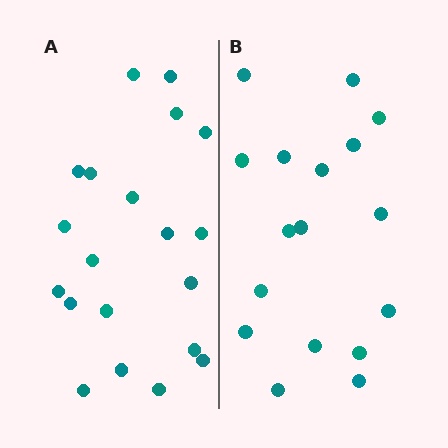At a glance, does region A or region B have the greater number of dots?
Region A (the left region) has more dots.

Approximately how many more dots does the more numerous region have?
Region A has just a few more — roughly 2 or 3 more dots than region B.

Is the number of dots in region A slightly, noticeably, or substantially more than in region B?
Region A has only slightly more — the two regions are fairly close. The ratio is roughly 1.2 to 1.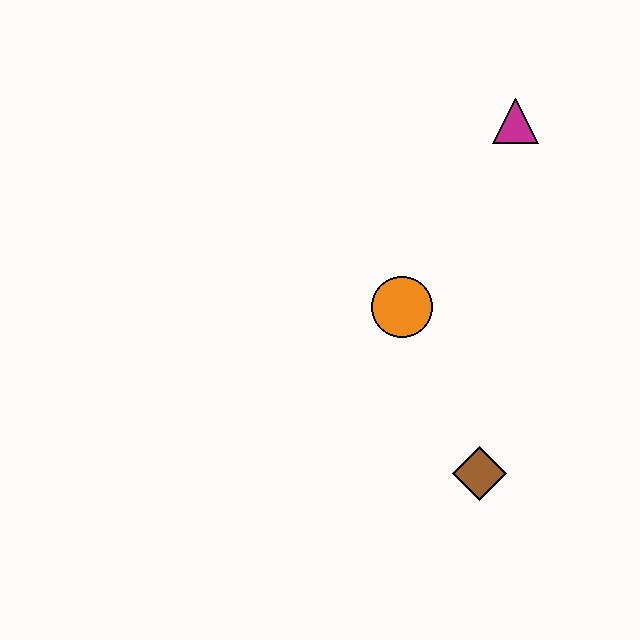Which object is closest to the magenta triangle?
The orange circle is closest to the magenta triangle.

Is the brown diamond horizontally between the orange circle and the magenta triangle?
Yes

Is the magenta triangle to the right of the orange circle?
Yes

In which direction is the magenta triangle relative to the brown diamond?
The magenta triangle is above the brown diamond.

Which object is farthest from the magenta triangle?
The brown diamond is farthest from the magenta triangle.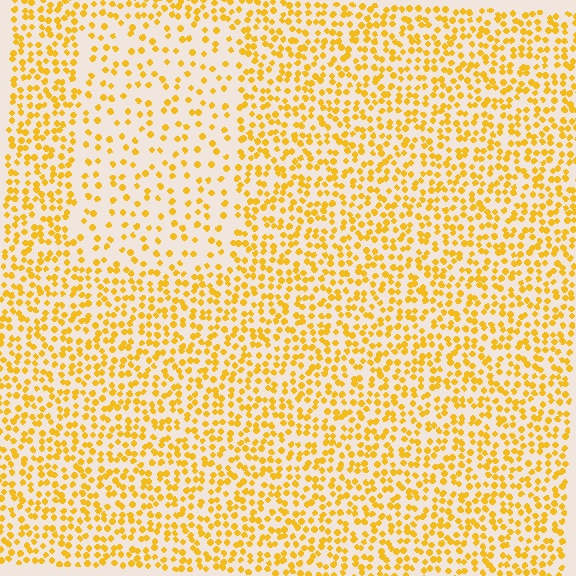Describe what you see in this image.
The image contains small yellow elements arranged at two different densities. A rectangle-shaped region is visible where the elements are less densely packed than the surrounding area.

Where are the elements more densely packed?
The elements are more densely packed outside the rectangle boundary.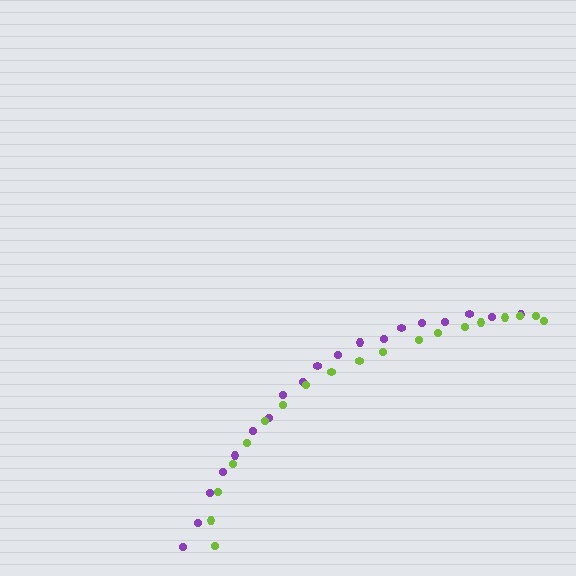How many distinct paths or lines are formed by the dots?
There are 2 distinct paths.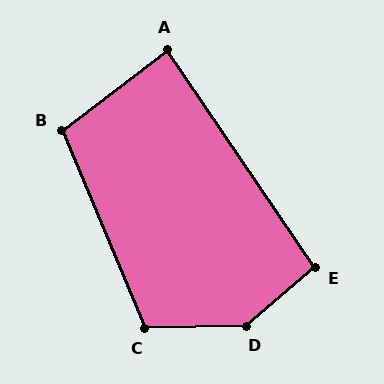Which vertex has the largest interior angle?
D, at approximately 141 degrees.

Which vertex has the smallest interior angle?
A, at approximately 87 degrees.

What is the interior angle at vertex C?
Approximately 111 degrees (obtuse).